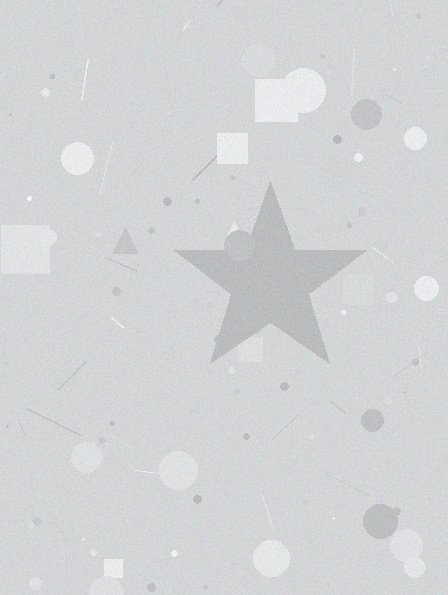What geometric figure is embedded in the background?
A star is embedded in the background.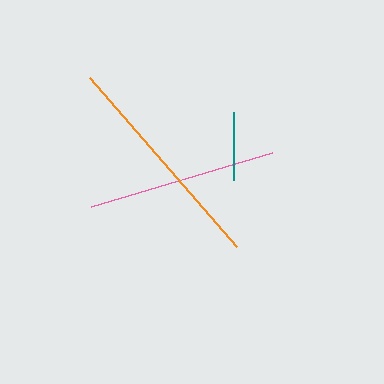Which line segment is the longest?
The orange line is the longest at approximately 224 pixels.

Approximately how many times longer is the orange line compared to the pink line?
The orange line is approximately 1.2 times the length of the pink line.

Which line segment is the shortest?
The teal line is the shortest at approximately 68 pixels.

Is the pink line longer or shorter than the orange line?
The orange line is longer than the pink line.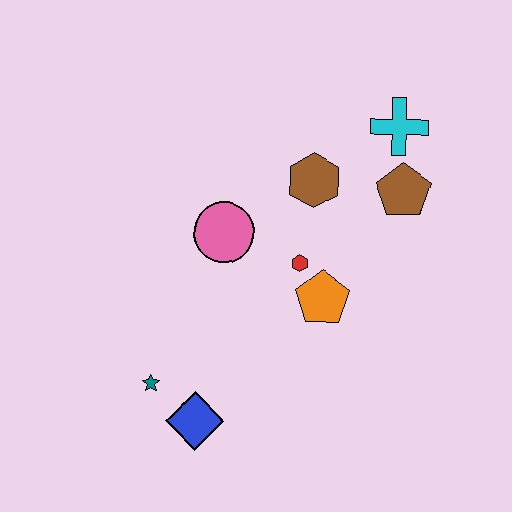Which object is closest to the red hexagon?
The orange pentagon is closest to the red hexagon.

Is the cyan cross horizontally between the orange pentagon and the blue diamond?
No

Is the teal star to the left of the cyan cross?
Yes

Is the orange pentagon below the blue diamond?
No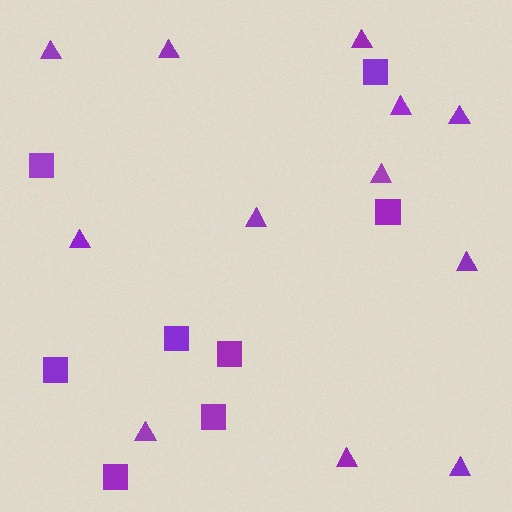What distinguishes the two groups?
There are 2 groups: one group of triangles (12) and one group of squares (8).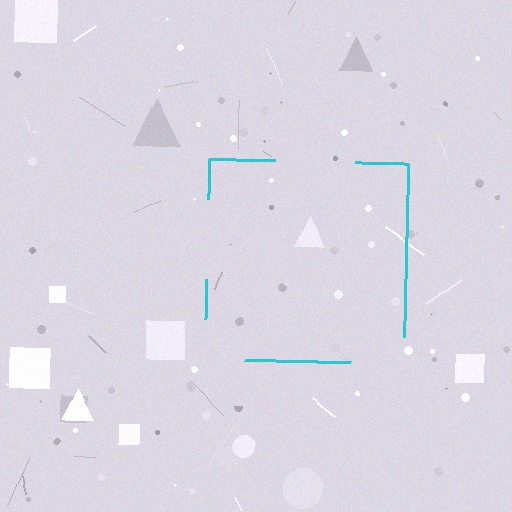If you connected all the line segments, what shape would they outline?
They would outline a square.